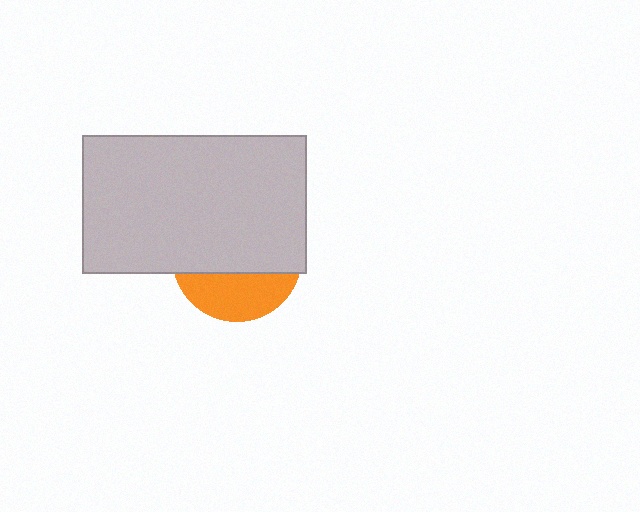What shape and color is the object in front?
The object in front is a light gray rectangle.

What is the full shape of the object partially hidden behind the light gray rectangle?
The partially hidden object is an orange circle.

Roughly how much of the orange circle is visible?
A small part of it is visible (roughly 34%).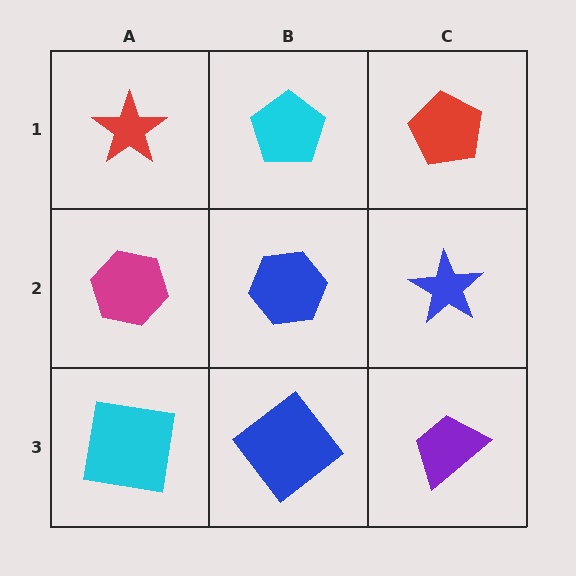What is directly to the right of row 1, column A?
A cyan pentagon.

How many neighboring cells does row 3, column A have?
2.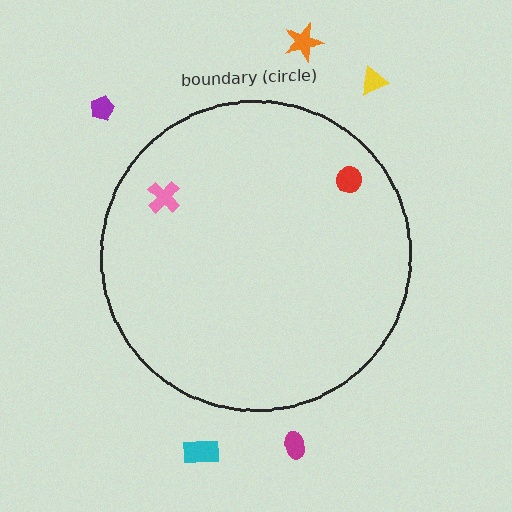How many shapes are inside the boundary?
2 inside, 5 outside.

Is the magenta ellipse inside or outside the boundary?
Outside.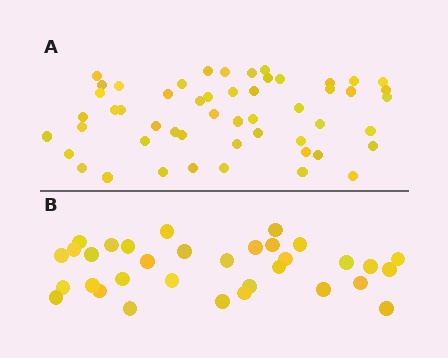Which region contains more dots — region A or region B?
Region A (the top region) has more dots.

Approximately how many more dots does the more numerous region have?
Region A has approximately 20 more dots than region B.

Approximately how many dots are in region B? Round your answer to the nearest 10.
About 30 dots. (The exact count is 33, which rounds to 30.)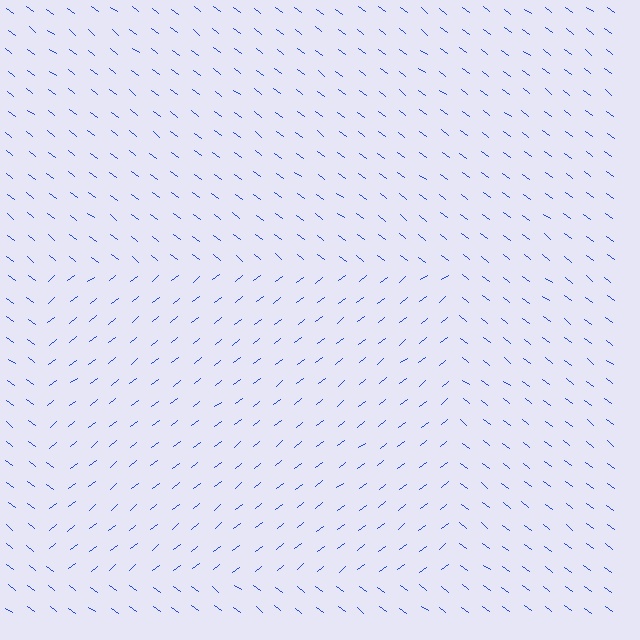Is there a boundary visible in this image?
Yes, there is a texture boundary formed by a change in line orientation.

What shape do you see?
I see a rectangle.